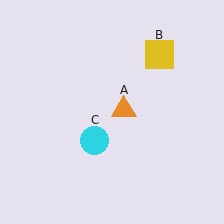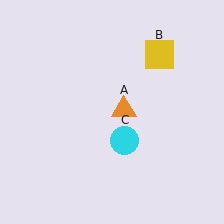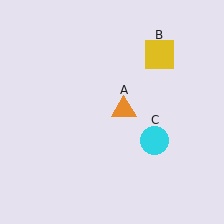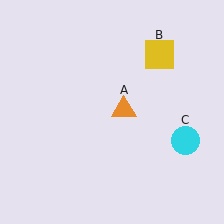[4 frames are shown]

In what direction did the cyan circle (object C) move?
The cyan circle (object C) moved right.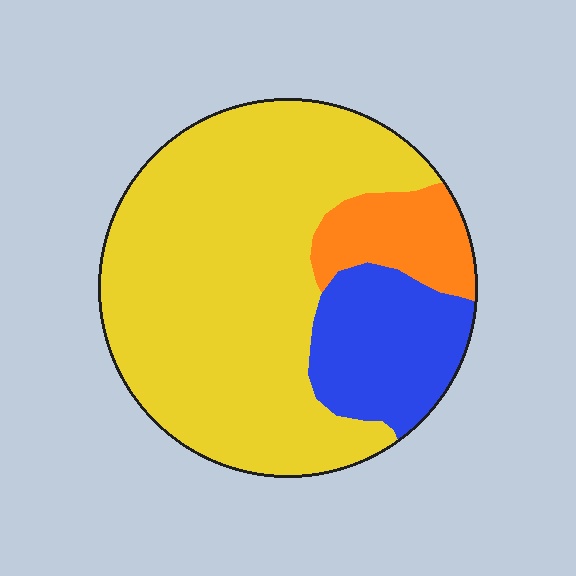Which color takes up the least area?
Orange, at roughly 10%.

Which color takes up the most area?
Yellow, at roughly 70%.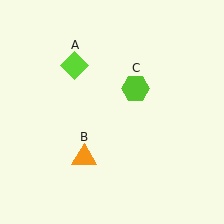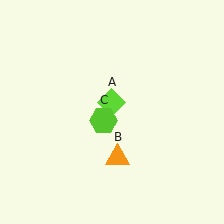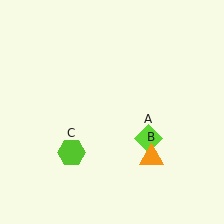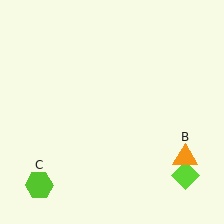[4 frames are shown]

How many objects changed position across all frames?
3 objects changed position: lime diamond (object A), orange triangle (object B), lime hexagon (object C).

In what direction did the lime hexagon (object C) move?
The lime hexagon (object C) moved down and to the left.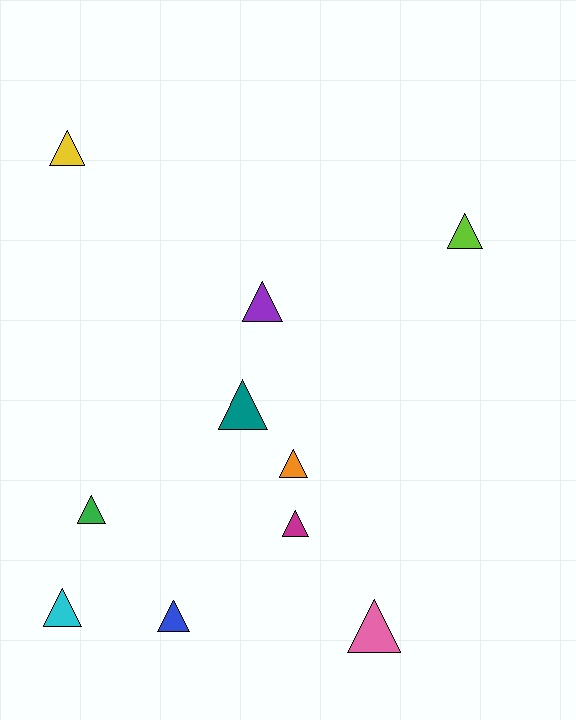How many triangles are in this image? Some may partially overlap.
There are 10 triangles.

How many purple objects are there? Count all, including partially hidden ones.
There is 1 purple object.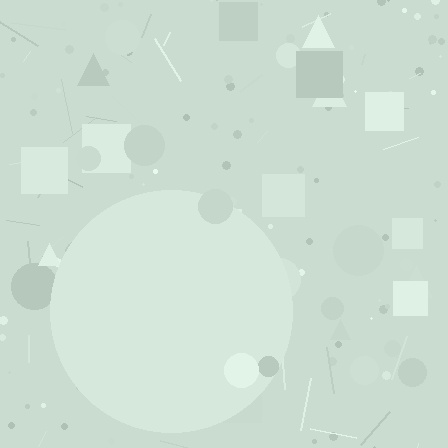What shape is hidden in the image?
A circle is hidden in the image.